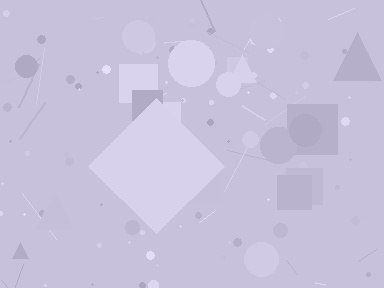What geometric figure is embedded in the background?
A diamond is embedded in the background.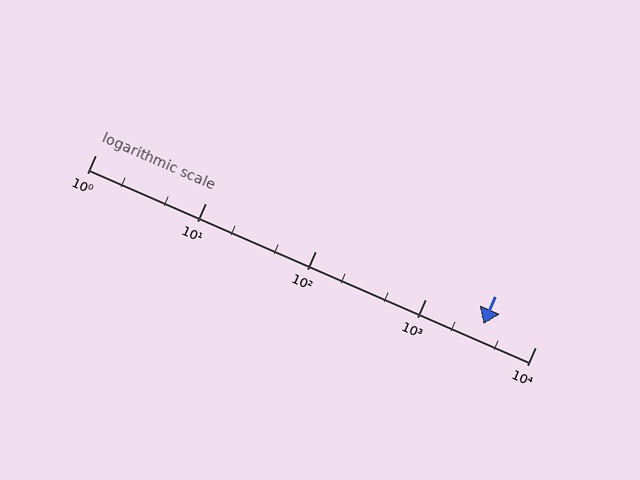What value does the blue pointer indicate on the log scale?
The pointer indicates approximately 3400.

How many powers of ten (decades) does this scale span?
The scale spans 4 decades, from 1 to 10000.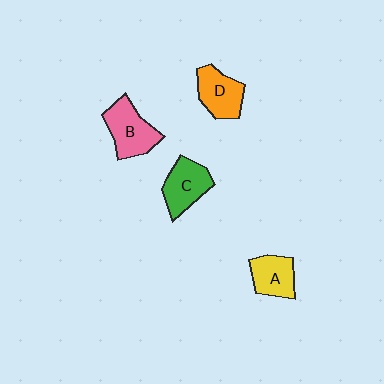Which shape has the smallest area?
Shape A (yellow).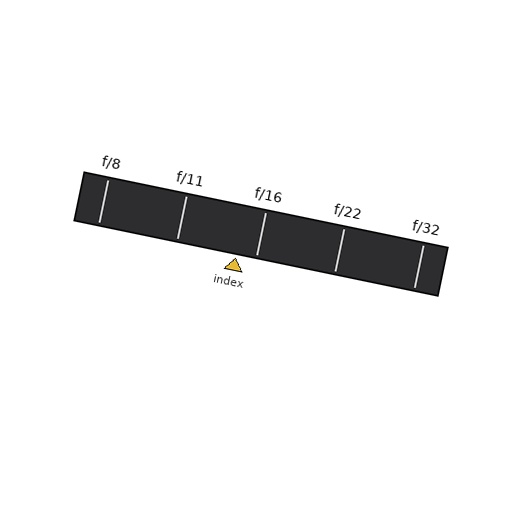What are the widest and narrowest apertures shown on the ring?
The widest aperture shown is f/8 and the narrowest is f/32.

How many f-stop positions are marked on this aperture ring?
There are 5 f-stop positions marked.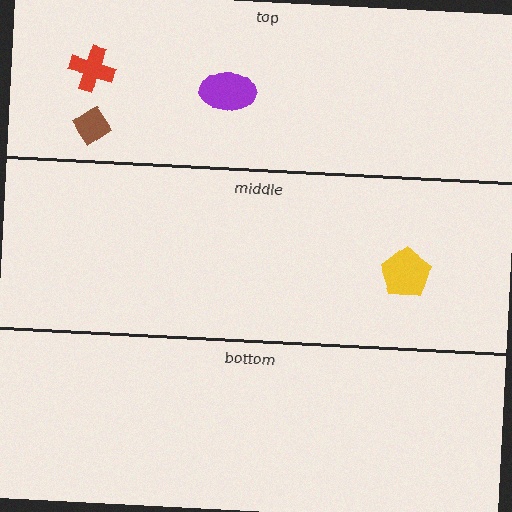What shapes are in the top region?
The purple ellipse, the red cross, the brown diamond.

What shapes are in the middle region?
The yellow pentagon.